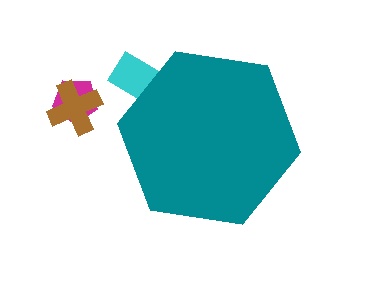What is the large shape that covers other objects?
A teal hexagon.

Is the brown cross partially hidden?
No, the brown cross is fully visible.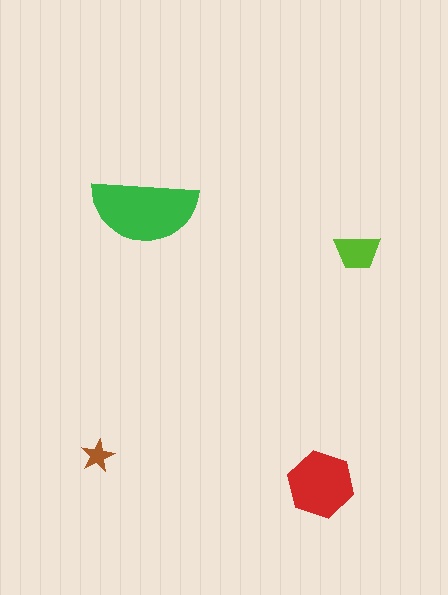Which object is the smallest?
The brown star.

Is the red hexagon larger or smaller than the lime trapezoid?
Larger.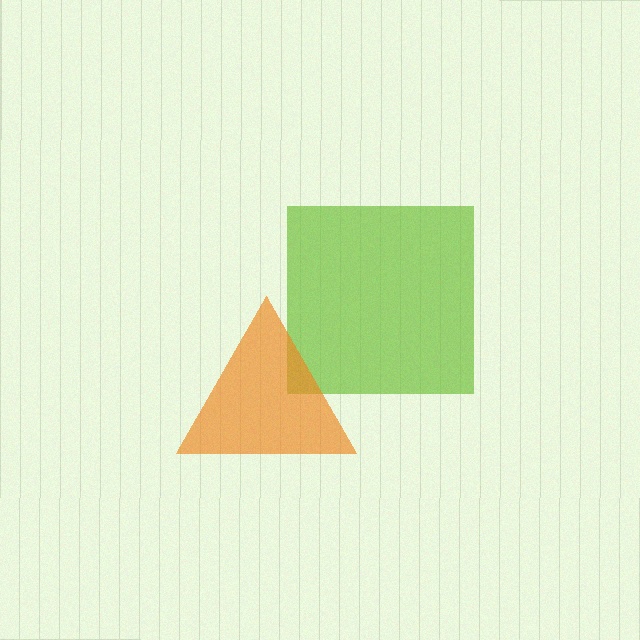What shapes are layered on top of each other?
The layered shapes are: a lime square, an orange triangle.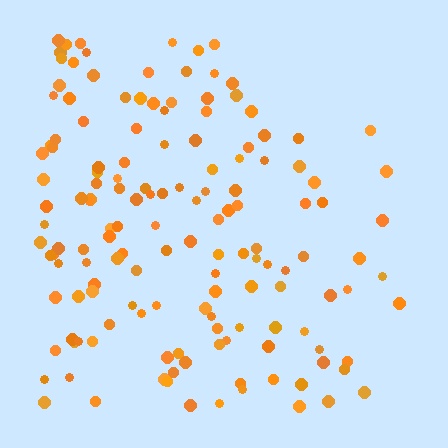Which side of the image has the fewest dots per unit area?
The right.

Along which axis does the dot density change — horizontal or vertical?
Horizontal.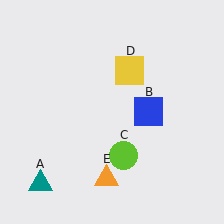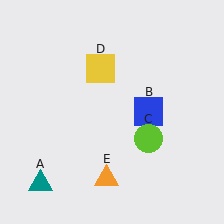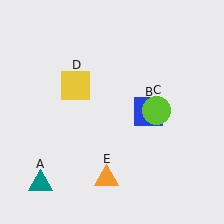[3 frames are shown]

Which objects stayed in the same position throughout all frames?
Teal triangle (object A) and blue square (object B) and orange triangle (object E) remained stationary.